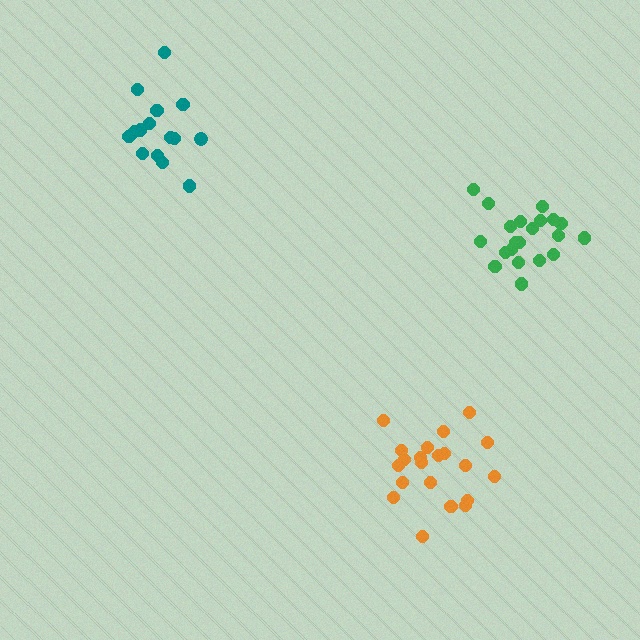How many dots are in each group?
Group 1: 15 dots, Group 2: 21 dots, Group 3: 21 dots (57 total).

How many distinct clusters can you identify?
There are 3 distinct clusters.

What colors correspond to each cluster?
The clusters are colored: teal, orange, green.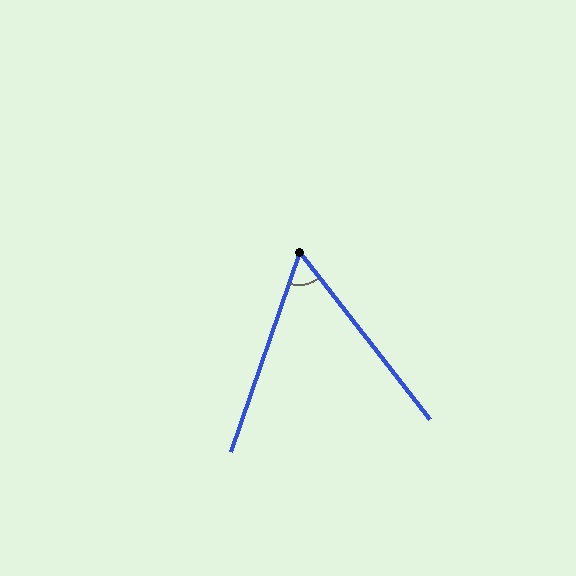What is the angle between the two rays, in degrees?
Approximately 57 degrees.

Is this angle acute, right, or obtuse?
It is acute.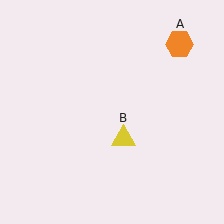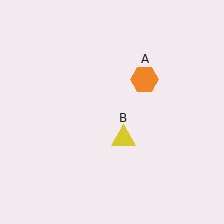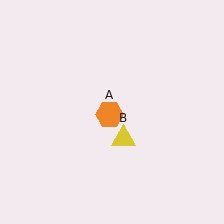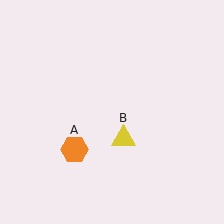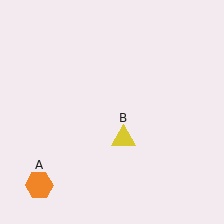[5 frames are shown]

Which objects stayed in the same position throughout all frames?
Yellow triangle (object B) remained stationary.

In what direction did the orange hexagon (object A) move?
The orange hexagon (object A) moved down and to the left.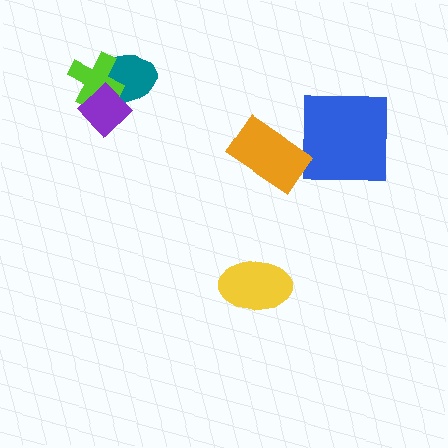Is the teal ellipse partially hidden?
Yes, it is partially covered by another shape.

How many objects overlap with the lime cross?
2 objects overlap with the lime cross.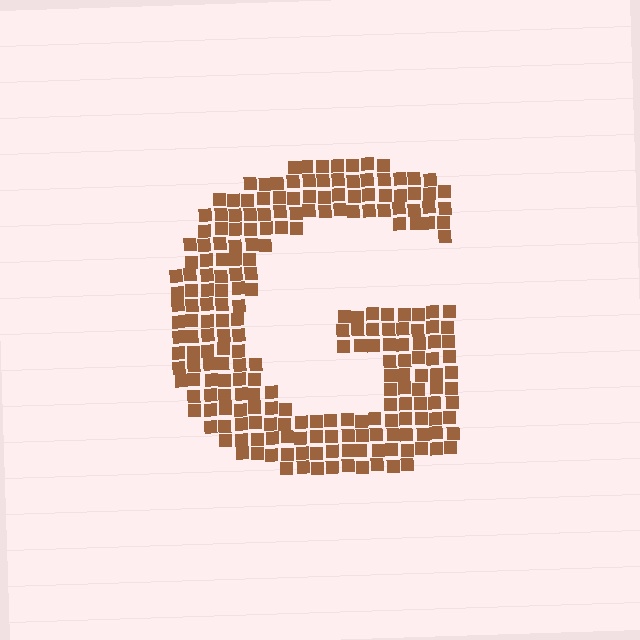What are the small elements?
The small elements are squares.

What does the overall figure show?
The overall figure shows the letter G.